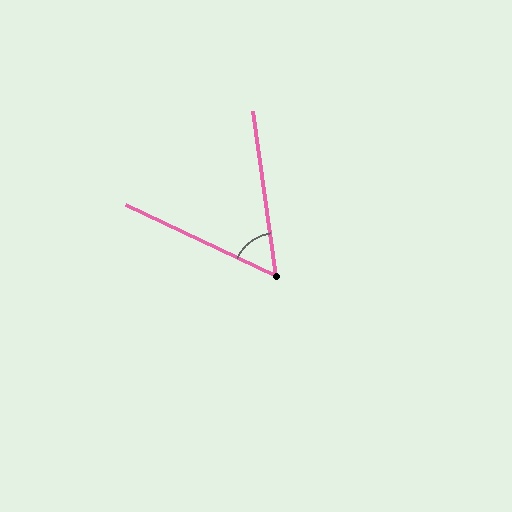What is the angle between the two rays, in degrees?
Approximately 57 degrees.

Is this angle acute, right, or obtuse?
It is acute.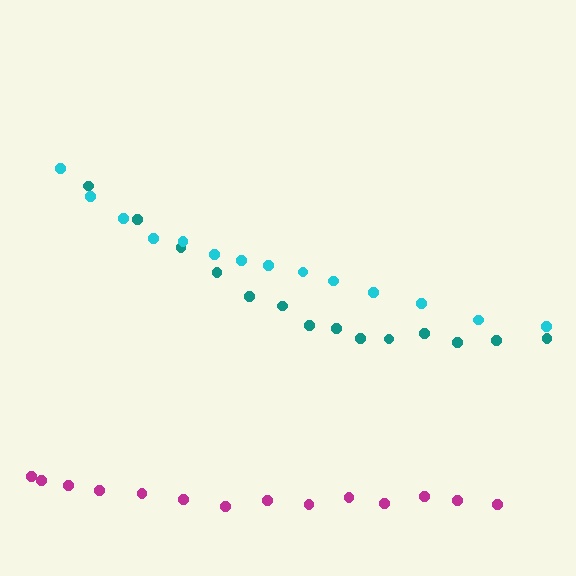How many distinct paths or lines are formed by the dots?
There are 3 distinct paths.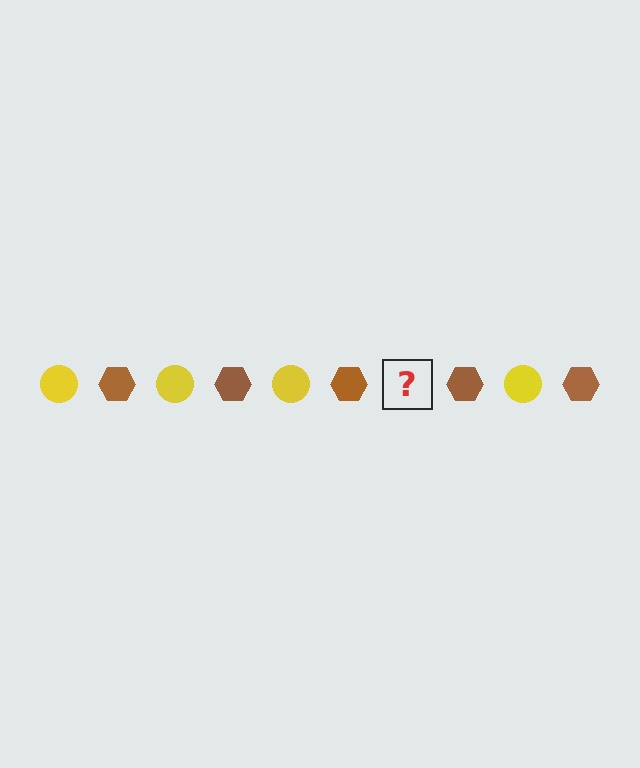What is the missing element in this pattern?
The missing element is a yellow circle.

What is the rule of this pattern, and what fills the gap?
The rule is that the pattern alternates between yellow circle and brown hexagon. The gap should be filled with a yellow circle.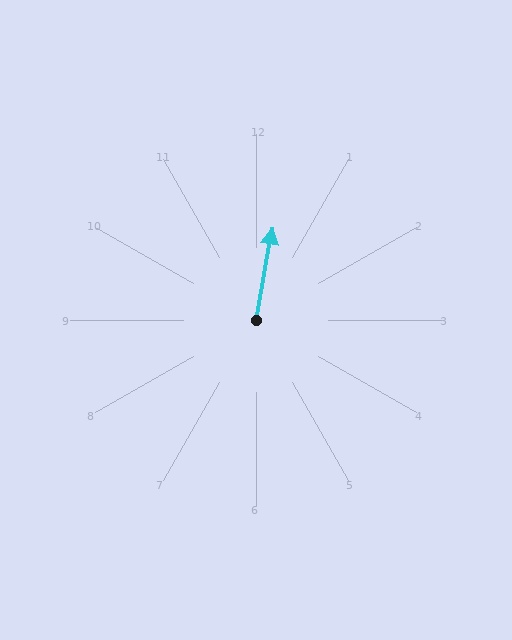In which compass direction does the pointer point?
North.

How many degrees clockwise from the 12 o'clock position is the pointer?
Approximately 10 degrees.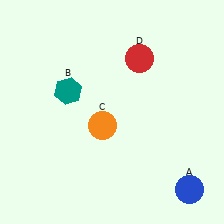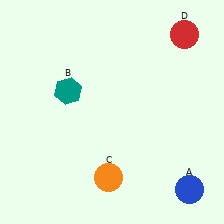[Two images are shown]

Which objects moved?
The objects that moved are: the orange circle (C), the red circle (D).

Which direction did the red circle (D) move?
The red circle (D) moved right.